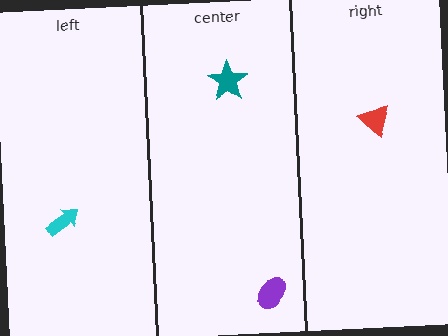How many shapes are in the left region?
1.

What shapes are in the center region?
The teal star, the purple ellipse.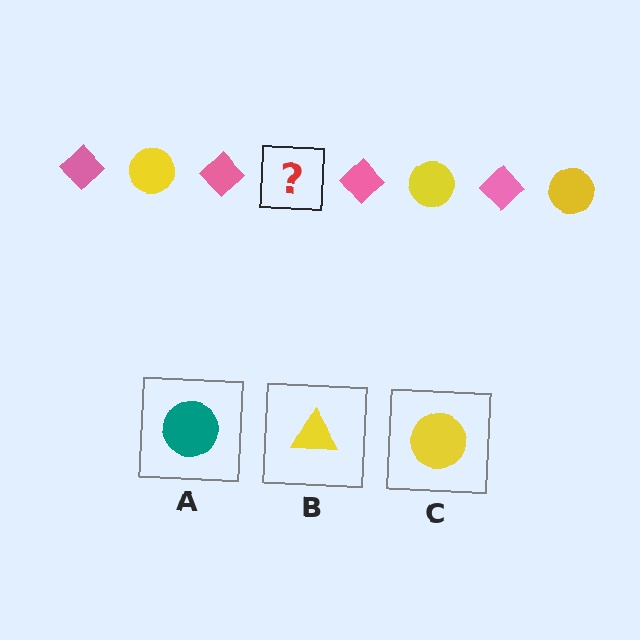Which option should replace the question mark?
Option C.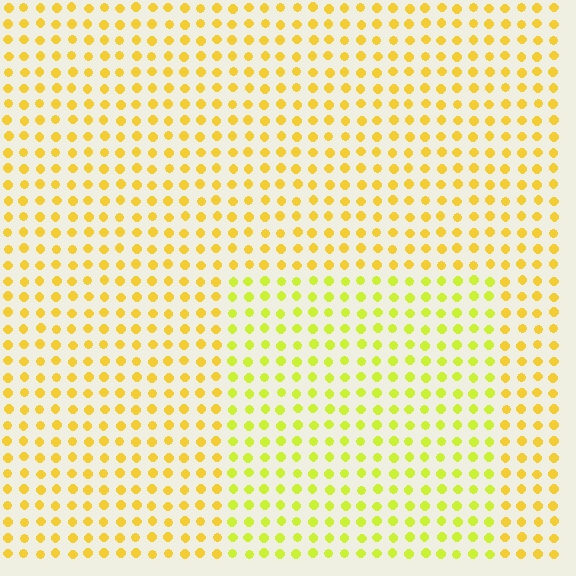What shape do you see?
I see a rectangle.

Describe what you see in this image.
The image is filled with small yellow elements in a uniform arrangement. A rectangle-shaped region is visible where the elements are tinted to a slightly different hue, forming a subtle color boundary.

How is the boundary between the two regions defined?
The boundary is defined purely by a slight shift in hue (about 25 degrees). Spacing, size, and orientation are identical on both sides.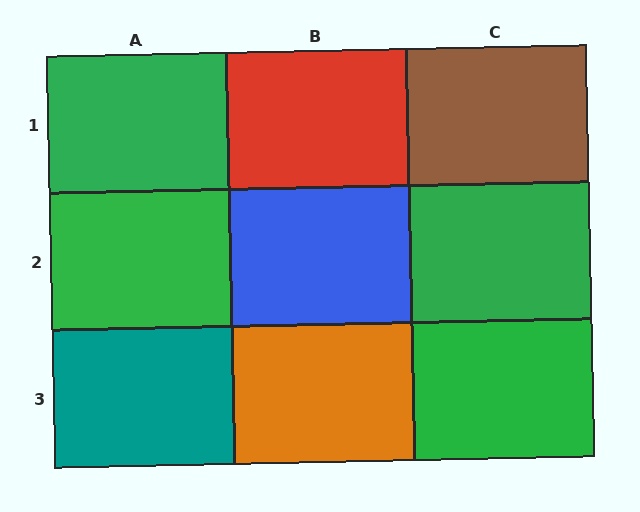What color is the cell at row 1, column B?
Red.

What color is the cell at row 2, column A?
Green.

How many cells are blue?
1 cell is blue.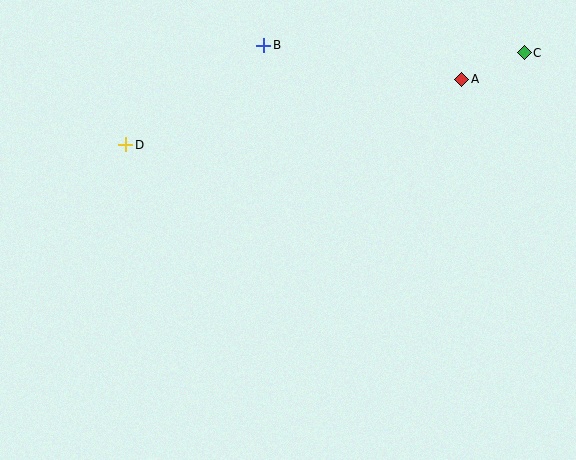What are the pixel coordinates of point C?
Point C is at (524, 53).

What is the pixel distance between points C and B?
The distance between C and B is 260 pixels.